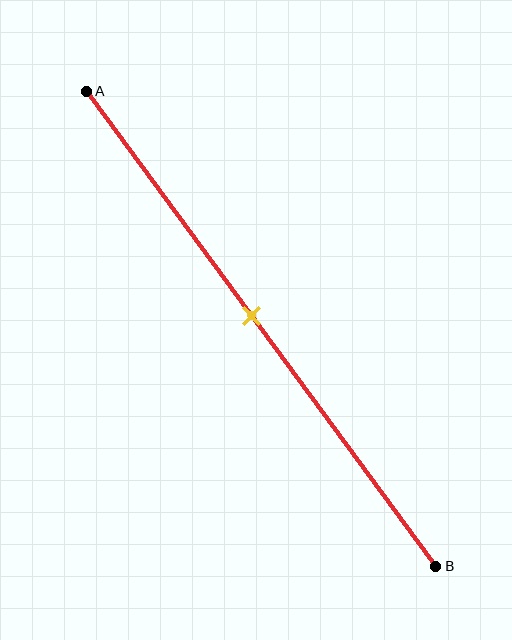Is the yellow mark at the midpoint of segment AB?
Yes, the mark is approximately at the midpoint.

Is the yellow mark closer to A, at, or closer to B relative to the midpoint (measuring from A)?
The yellow mark is approximately at the midpoint of segment AB.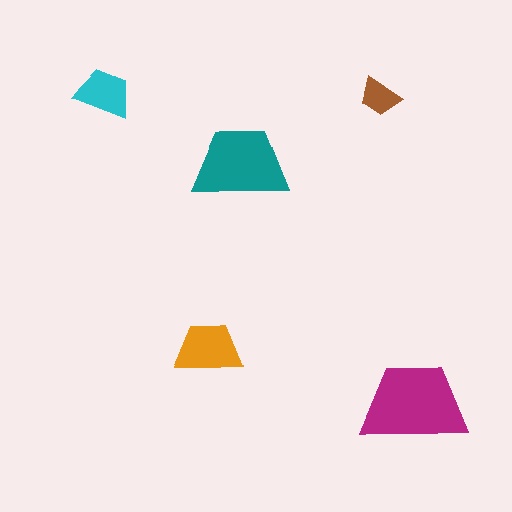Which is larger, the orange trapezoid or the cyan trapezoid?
The orange one.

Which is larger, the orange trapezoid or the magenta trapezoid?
The magenta one.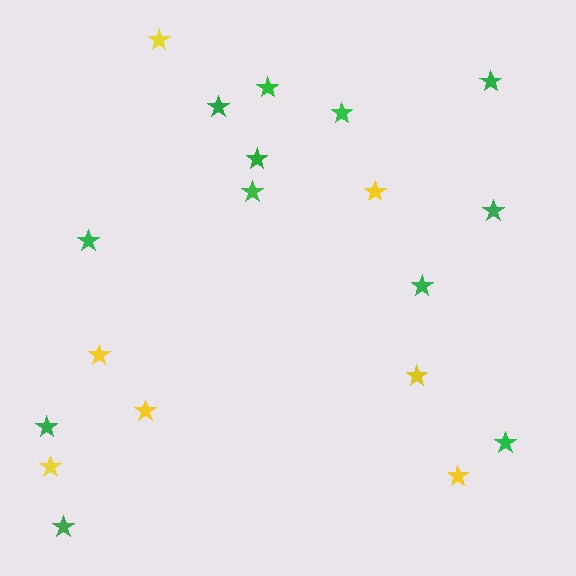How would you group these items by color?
There are 2 groups: one group of yellow stars (7) and one group of green stars (12).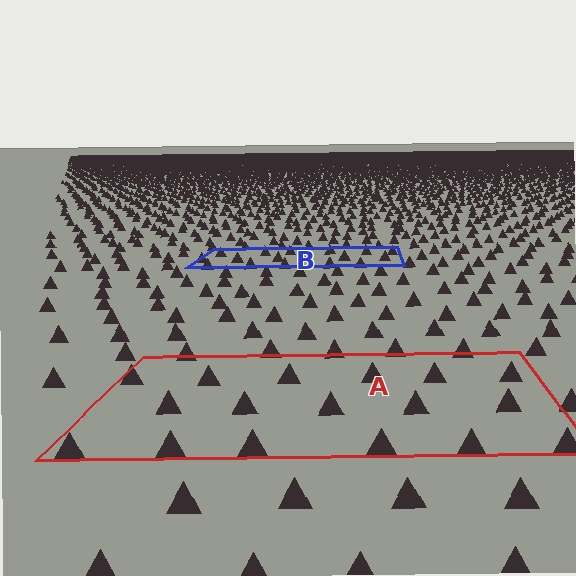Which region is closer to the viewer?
Region A is closer. The texture elements there are larger and more spread out.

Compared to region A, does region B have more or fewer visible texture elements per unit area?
Region B has more texture elements per unit area — they are packed more densely because it is farther away.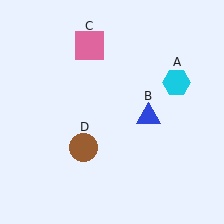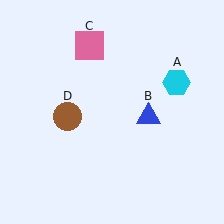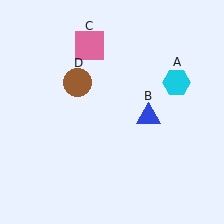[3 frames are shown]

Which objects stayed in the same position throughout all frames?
Cyan hexagon (object A) and blue triangle (object B) and pink square (object C) remained stationary.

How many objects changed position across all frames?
1 object changed position: brown circle (object D).